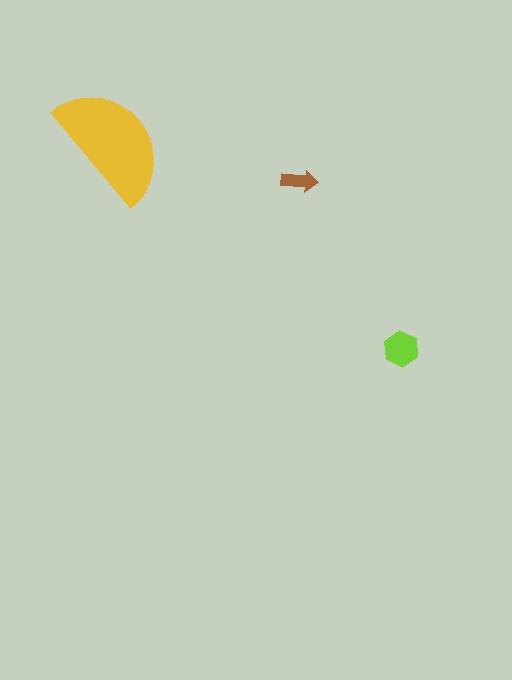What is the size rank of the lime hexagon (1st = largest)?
2nd.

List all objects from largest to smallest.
The yellow semicircle, the lime hexagon, the brown arrow.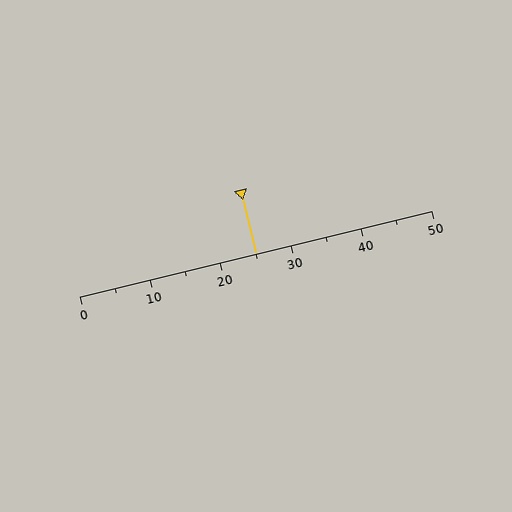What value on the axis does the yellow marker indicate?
The marker indicates approximately 25.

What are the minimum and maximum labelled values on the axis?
The axis runs from 0 to 50.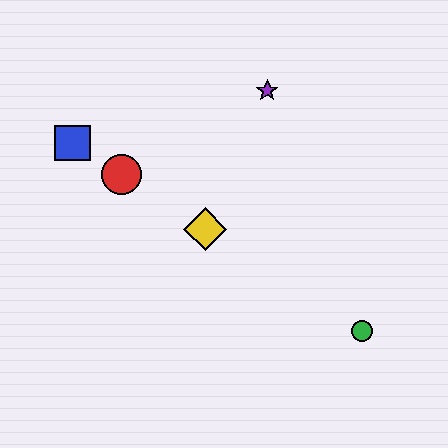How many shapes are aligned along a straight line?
4 shapes (the red circle, the blue square, the green circle, the yellow diamond) are aligned along a straight line.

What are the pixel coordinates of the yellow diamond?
The yellow diamond is at (205, 229).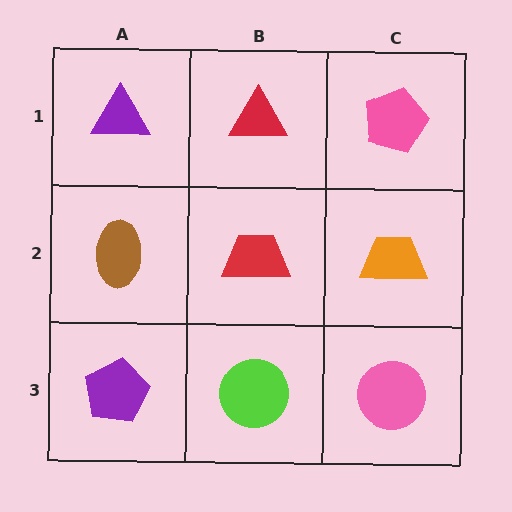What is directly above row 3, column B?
A red trapezoid.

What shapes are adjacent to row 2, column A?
A purple triangle (row 1, column A), a purple pentagon (row 3, column A), a red trapezoid (row 2, column B).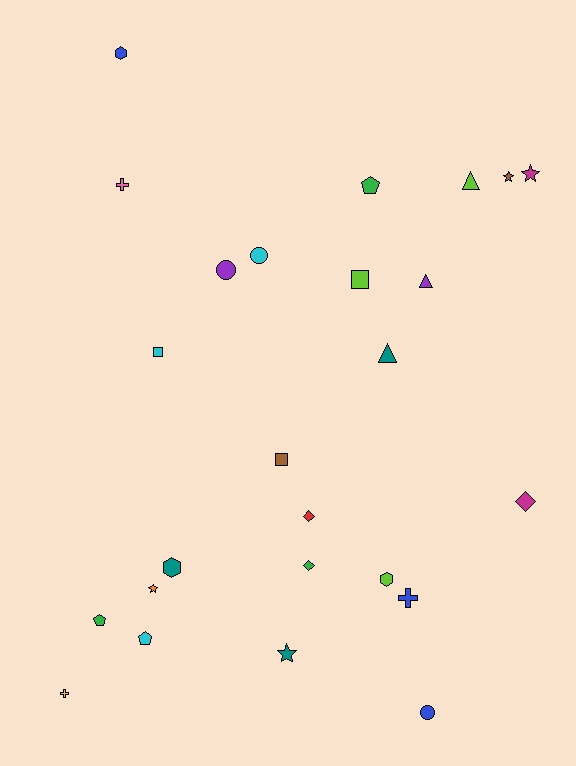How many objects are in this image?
There are 25 objects.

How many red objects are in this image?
There is 1 red object.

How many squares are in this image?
There are 3 squares.